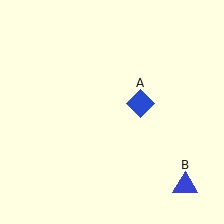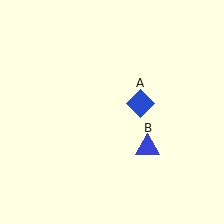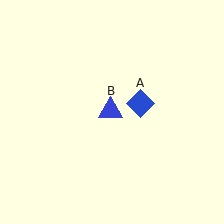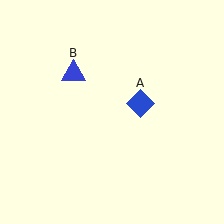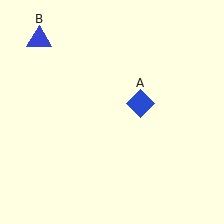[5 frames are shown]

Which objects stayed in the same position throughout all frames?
Blue diamond (object A) remained stationary.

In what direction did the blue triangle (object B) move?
The blue triangle (object B) moved up and to the left.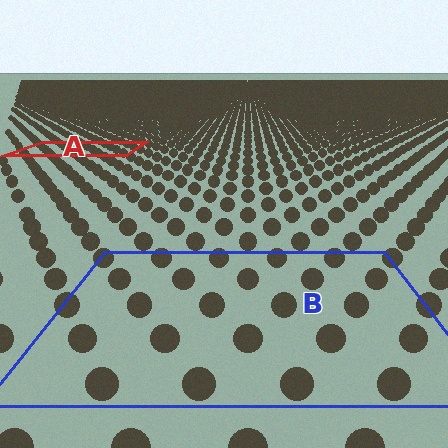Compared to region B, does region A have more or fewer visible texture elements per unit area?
Region A has more texture elements per unit area — they are packed more densely because it is farther away.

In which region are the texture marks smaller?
The texture marks are smaller in region A, because it is farther away.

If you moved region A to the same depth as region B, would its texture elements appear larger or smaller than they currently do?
They would appear larger. At a closer depth, the same texture elements are projected at a bigger on-screen size.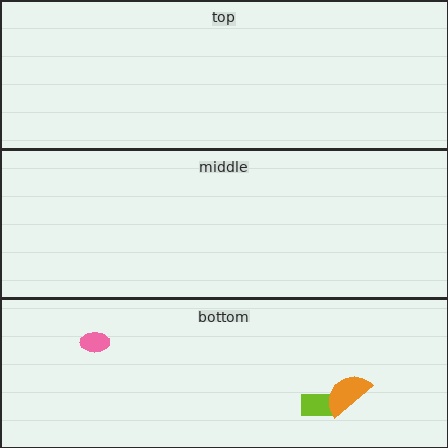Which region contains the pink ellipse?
The bottom region.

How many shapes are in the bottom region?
3.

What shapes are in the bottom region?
The lime rectangle, the orange semicircle, the pink ellipse.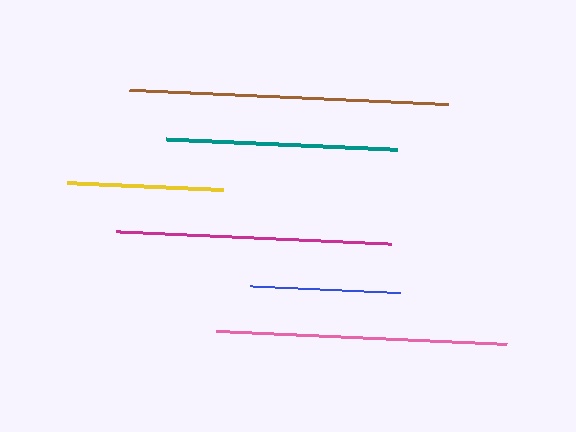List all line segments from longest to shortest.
From longest to shortest: brown, pink, magenta, teal, yellow, blue.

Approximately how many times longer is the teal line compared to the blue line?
The teal line is approximately 1.5 times the length of the blue line.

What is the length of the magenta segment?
The magenta segment is approximately 275 pixels long.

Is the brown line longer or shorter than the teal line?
The brown line is longer than the teal line.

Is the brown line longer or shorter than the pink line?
The brown line is longer than the pink line.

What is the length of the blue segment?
The blue segment is approximately 150 pixels long.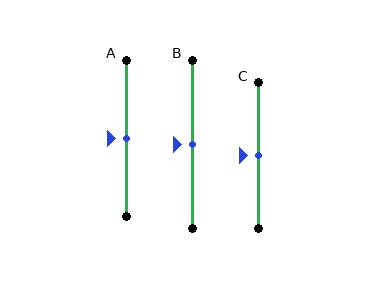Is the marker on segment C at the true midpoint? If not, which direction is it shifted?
Yes, the marker on segment C is at the true midpoint.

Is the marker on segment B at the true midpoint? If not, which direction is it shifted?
Yes, the marker on segment B is at the true midpoint.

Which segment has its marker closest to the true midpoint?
Segment A has its marker closest to the true midpoint.